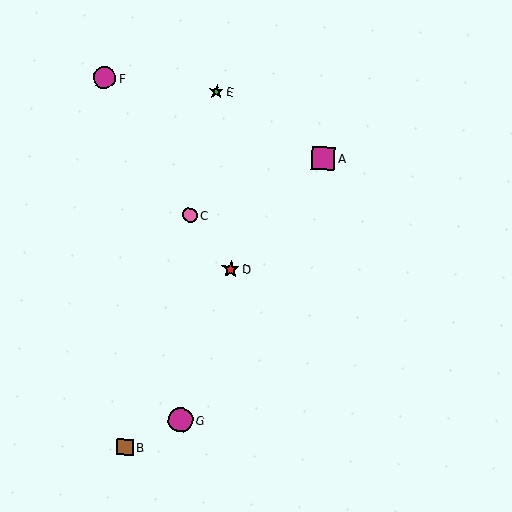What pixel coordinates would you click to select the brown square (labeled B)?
Click at (125, 447) to select the brown square B.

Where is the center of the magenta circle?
The center of the magenta circle is at (181, 420).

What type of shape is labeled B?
Shape B is a brown square.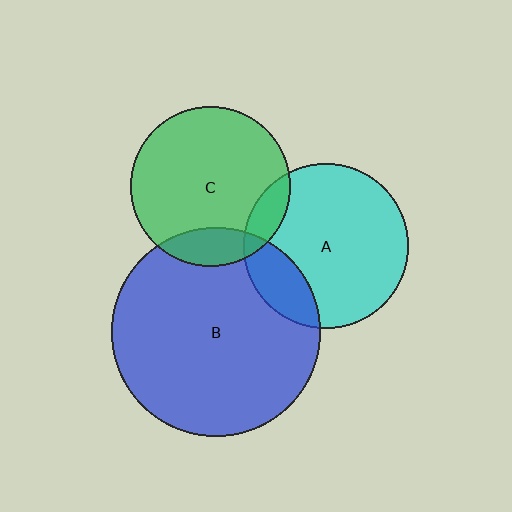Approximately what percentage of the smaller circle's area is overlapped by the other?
Approximately 15%.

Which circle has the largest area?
Circle B (blue).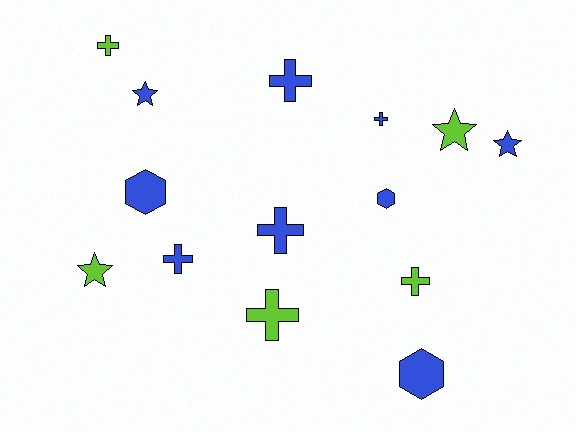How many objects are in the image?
There are 14 objects.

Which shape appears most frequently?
Cross, with 7 objects.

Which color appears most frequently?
Blue, with 9 objects.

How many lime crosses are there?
There are 3 lime crosses.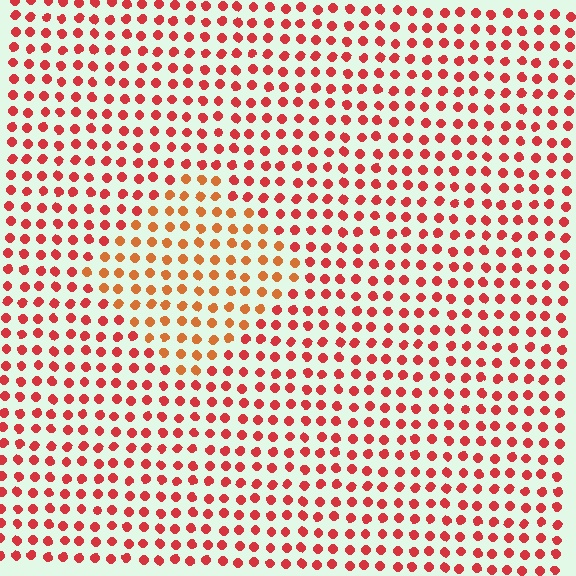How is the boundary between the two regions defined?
The boundary is defined purely by a slight shift in hue (about 27 degrees). Spacing, size, and orientation are identical on both sides.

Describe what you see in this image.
The image is filled with small red elements in a uniform arrangement. A diamond-shaped region is visible where the elements are tinted to a slightly different hue, forming a subtle color boundary.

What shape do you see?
I see a diamond.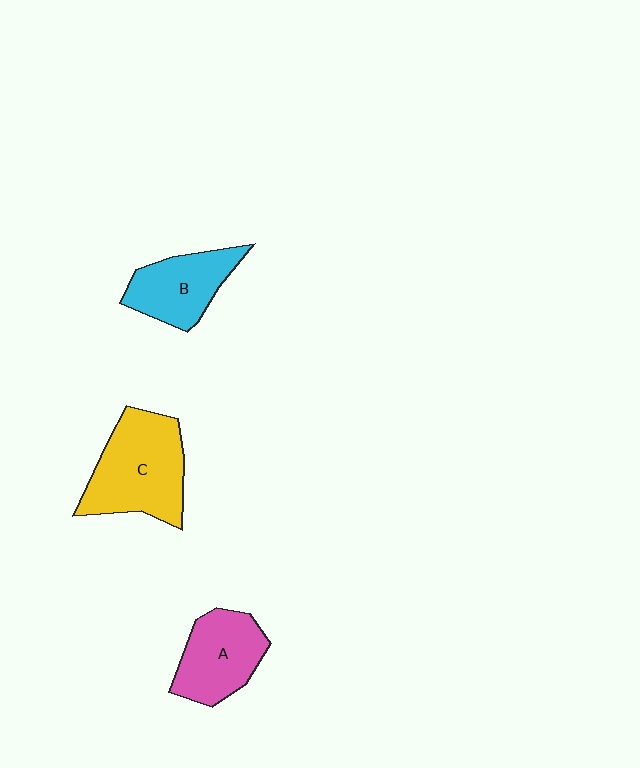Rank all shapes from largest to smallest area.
From largest to smallest: C (yellow), A (pink), B (cyan).